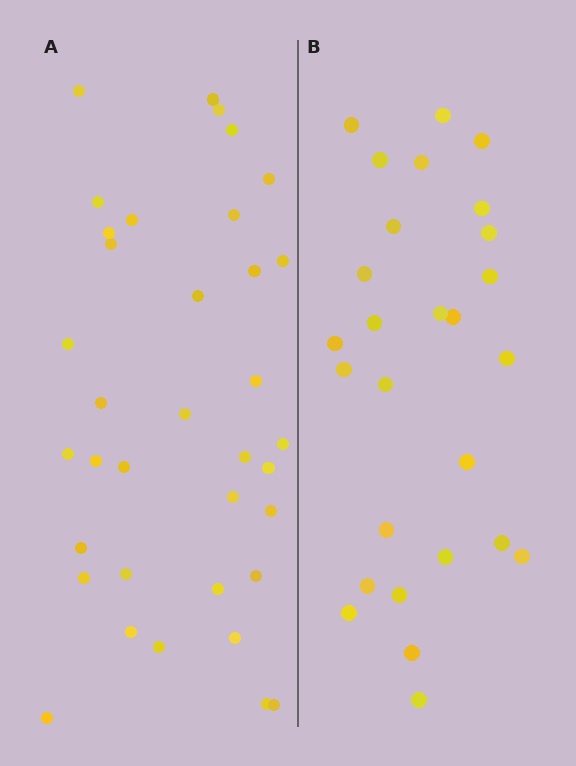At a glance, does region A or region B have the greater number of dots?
Region A (the left region) has more dots.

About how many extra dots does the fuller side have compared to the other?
Region A has roughly 8 or so more dots than region B.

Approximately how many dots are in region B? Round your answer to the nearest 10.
About 30 dots. (The exact count is 27, which rounds to 30.)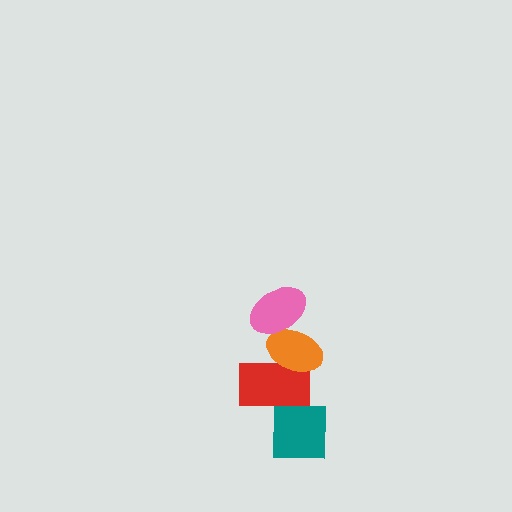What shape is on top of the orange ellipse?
The pink ellipse is on top of the orange ellipse.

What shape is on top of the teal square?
The red rectangle is on top of the teal square.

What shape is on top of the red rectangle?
The orange ellipse is on top of the red rectangle.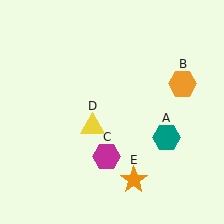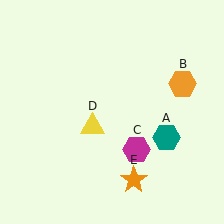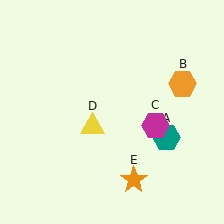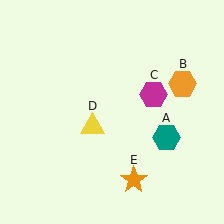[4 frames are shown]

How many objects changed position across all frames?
1 object changed position: magenta hexagon (object C).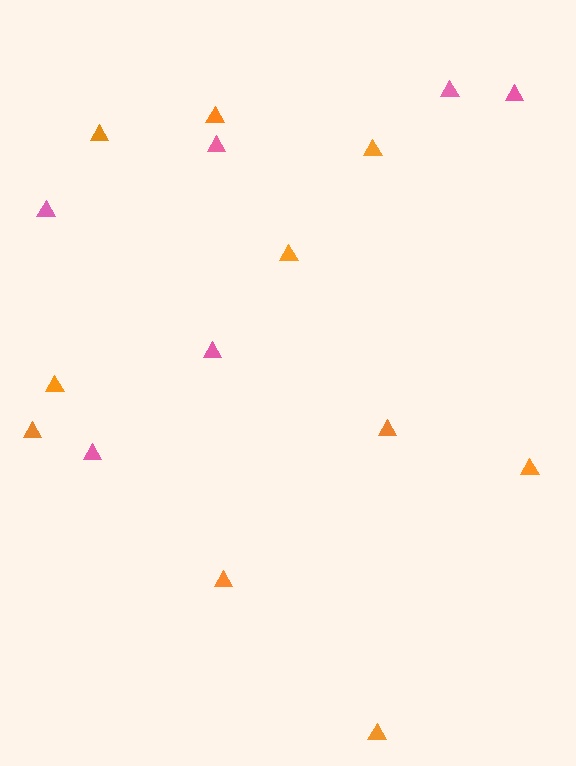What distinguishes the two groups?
There are 2 groups: one group of pink triangles (6) and one group of orange triangles (10).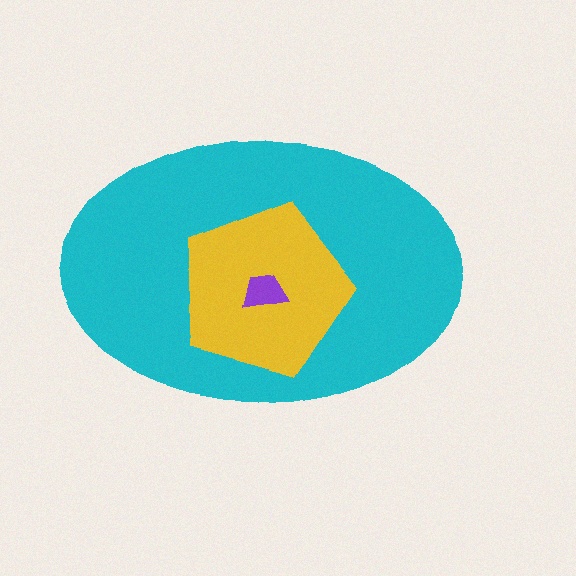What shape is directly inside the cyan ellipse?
The yellow pentagon.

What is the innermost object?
The purple trapezoid.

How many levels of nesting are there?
3.